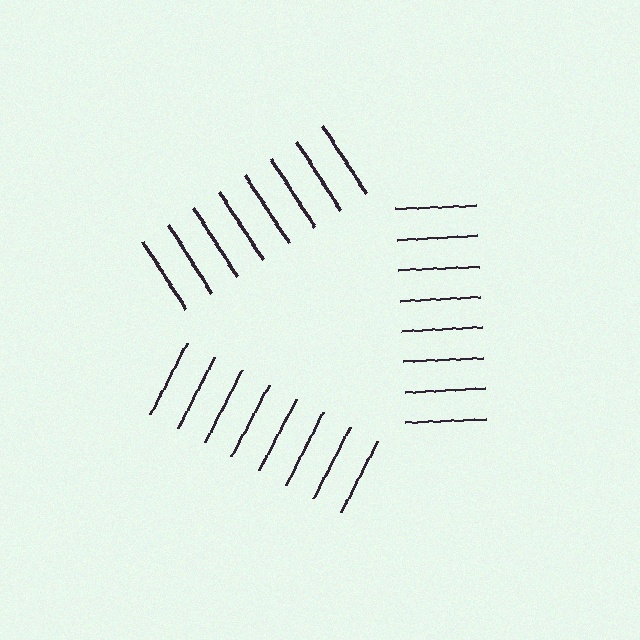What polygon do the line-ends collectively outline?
An illusory triangle — the line segments terminate on its edges but no continuous stroke is drawn.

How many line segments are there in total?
24 — 8 along each of the 3 edges.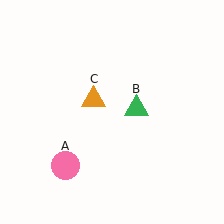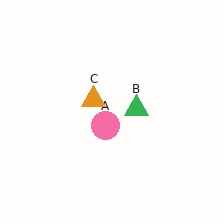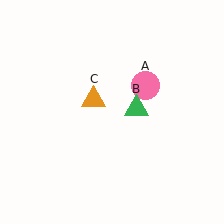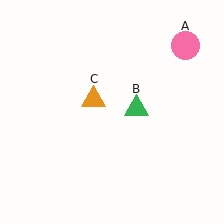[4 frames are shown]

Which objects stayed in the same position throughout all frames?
Green triangle (object B) and orange triangle (object C) remained stationary.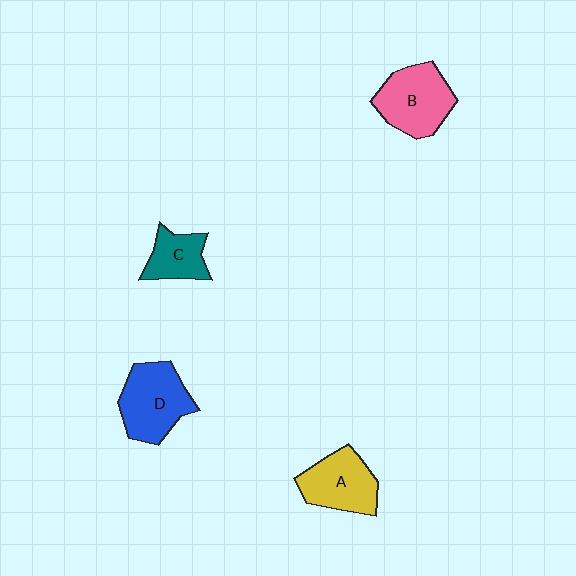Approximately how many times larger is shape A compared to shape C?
Approximately 1.4 times.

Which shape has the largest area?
Shape D (blue).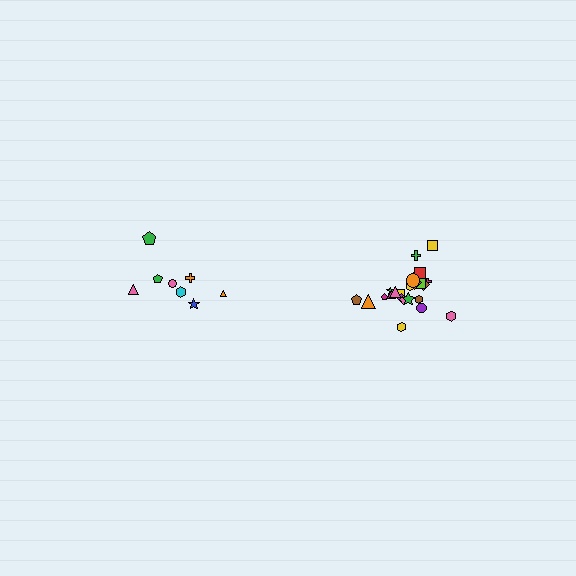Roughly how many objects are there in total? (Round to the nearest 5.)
Roughly 35 objects in total.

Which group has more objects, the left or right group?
The right group.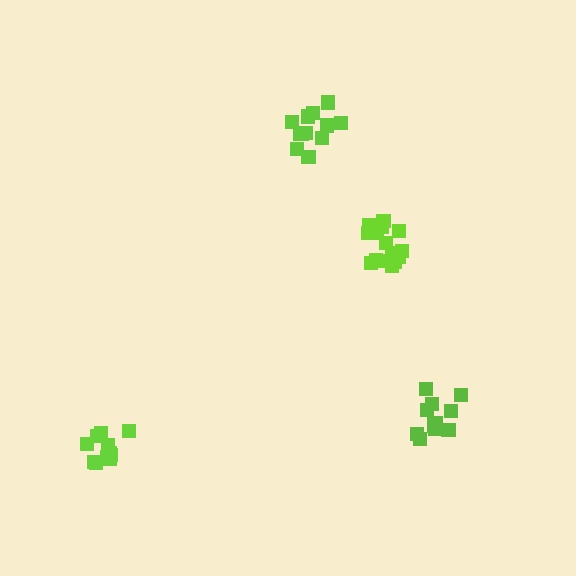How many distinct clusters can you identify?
There are 4 distinct clusters.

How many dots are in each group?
Group 1: 12 dots, Group 2: 15 dots, Group 3: 11 dots, Group 4: 12 dots (50 total).